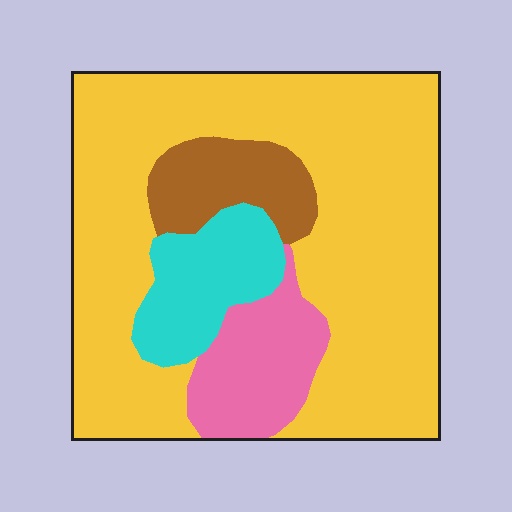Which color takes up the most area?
Yellow, at roughly 65%.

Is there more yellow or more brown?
Yellow.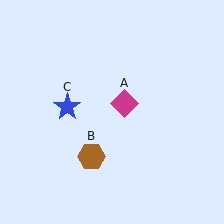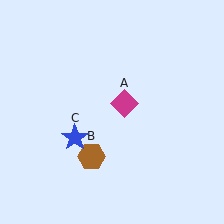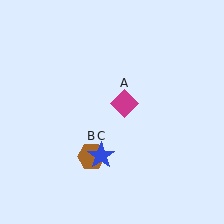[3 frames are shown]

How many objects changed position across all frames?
1 object changed position: blue star (object C).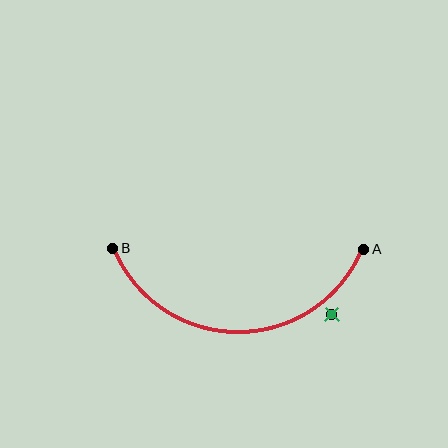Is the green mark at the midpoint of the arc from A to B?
No — the green mark does not lie on the arc at all. It sits slightly outside the curve.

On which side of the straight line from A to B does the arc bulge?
The arc bulges below the straight line connecting A and B.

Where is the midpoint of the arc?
The arc midpoint is the point on the curve farthest from the straight line joining A and B. It sits below that line.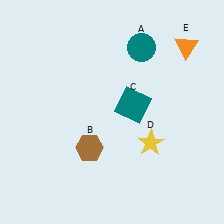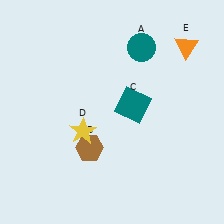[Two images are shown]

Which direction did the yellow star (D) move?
The yellow star (D) moved left.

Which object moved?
The yellow star (D) moved left.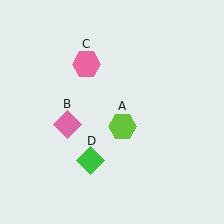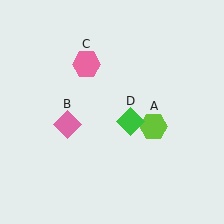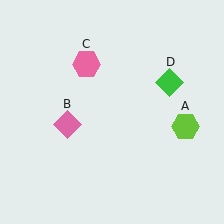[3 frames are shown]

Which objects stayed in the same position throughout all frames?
Pink diamond (object B) and pink hexagon (object C) remained stationary.